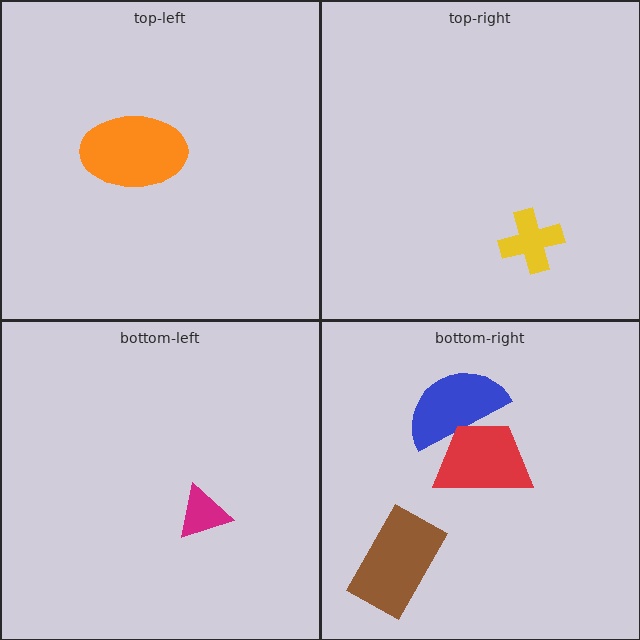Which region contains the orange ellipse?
The top-left region.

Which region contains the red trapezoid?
The bottom-right region.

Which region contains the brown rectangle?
The bottom-right region.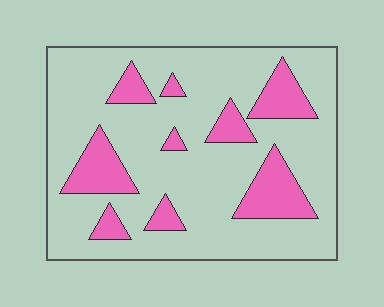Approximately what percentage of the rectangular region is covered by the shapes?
Approximately 20%.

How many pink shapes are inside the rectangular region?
9.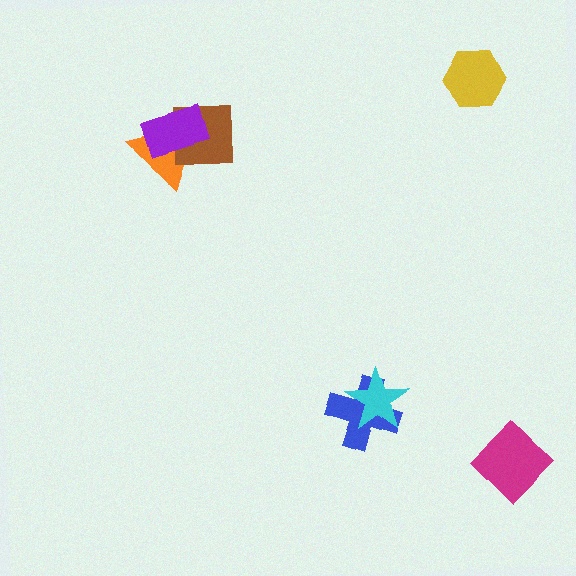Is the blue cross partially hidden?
Yes, it is partially covered by another shape.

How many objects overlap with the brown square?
2 objects overlap with the brown square.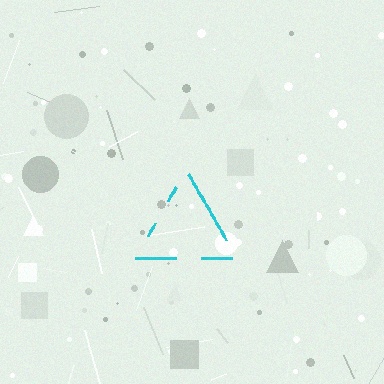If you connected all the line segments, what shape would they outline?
They would outline a triangle.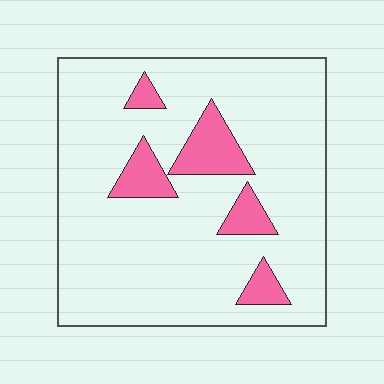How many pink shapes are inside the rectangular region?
5.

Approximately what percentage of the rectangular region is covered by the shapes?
Approximately 15%.